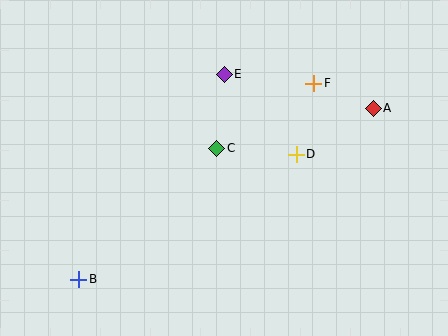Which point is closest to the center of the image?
Point C at (217, 148) is closest to the center.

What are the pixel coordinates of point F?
Point F is at (314, 83).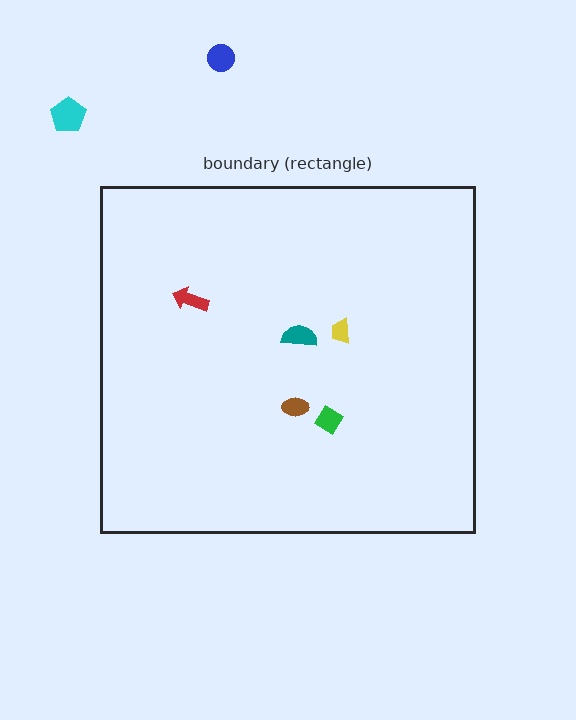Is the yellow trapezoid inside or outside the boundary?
Inside.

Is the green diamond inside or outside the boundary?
Inside.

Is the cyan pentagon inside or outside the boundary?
Outside.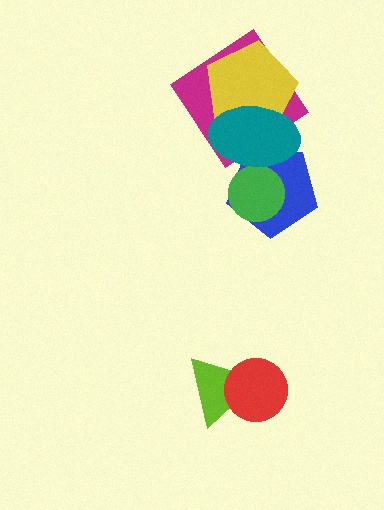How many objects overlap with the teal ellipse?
4 objects overlap with the teal ellipse.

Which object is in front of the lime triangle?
The red circle is in front of the lime triangle.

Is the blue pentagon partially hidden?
Yes, it is partially covered by another shape.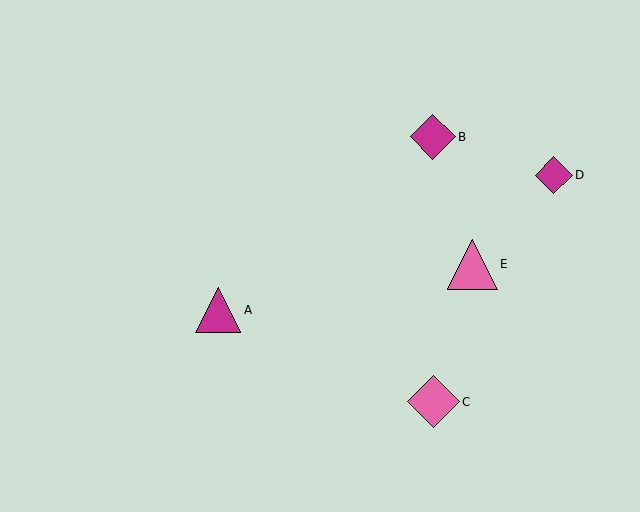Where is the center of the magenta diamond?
The center of the magenta diamond is at (433, 137).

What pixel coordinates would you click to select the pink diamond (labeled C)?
Click at (433, 402) to select the pink diamond C.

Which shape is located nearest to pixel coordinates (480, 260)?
The pink triangle (labeled E) at (472, 264) is nearest to that location.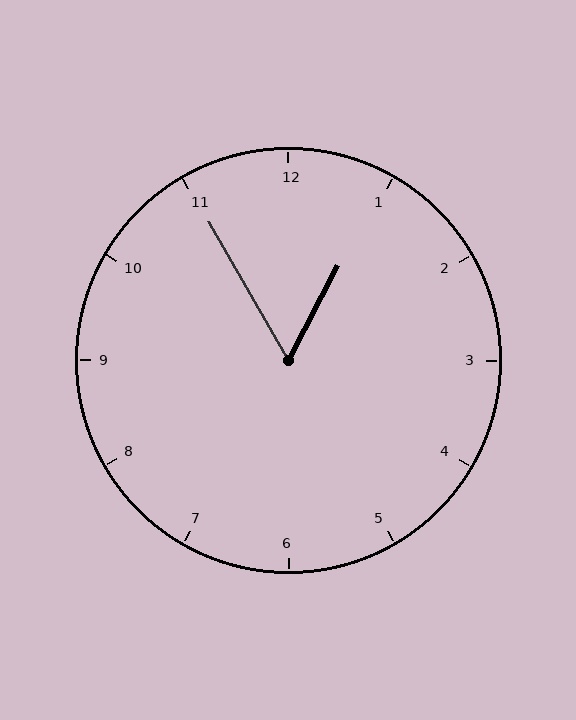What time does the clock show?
12:55.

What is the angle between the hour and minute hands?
Approximately 58 degrees.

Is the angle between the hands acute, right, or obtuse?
It is acute.